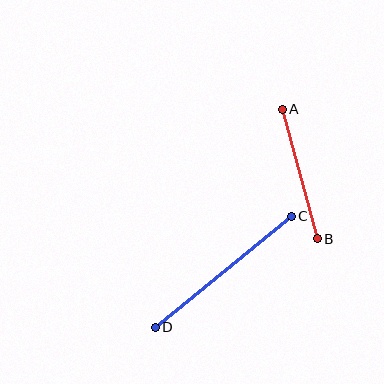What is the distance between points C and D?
The distance is approximately 175 pixels.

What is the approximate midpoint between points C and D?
The midpoint is at approximately (223, 272) pixels.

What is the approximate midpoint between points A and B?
The midpoint is at approximately (300, 174) pixels.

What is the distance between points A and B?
The distance is approximately 134 pixels.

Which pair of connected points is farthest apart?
Points C and D are farthest apart.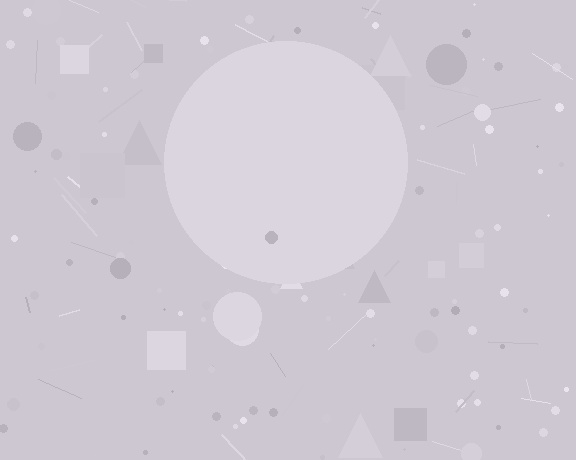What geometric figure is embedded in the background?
A circle is embedded in the background.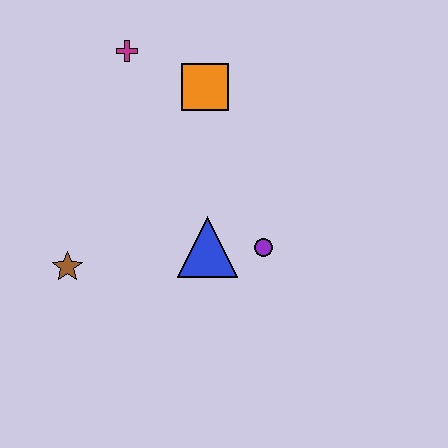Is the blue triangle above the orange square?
No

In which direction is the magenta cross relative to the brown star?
The magenta cross is above the brown star.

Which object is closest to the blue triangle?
The purple circle is closest to the blue triangle.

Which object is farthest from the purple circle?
The magenta cross is farthest from the purple circle.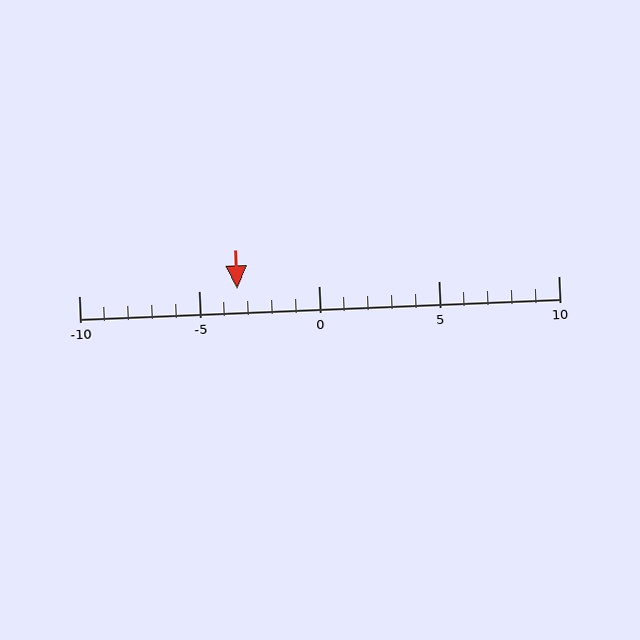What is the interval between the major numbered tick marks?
The major tick marks are spaced 5 units apart.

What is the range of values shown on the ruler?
The ruler shows values from -10 to 10.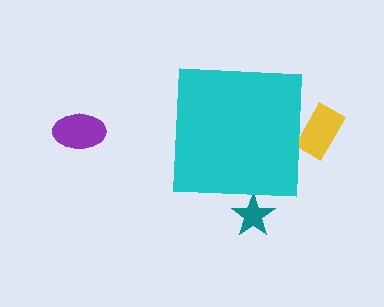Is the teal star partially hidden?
Yes, the teal star is partially hidden behind the cyan square.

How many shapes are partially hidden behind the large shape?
2 shapes are partially hidden.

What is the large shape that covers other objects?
A cyan square.